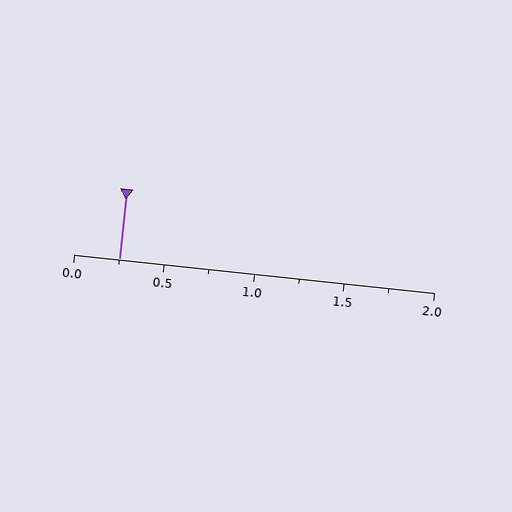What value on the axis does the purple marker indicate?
The marker indicates approximately 0.25.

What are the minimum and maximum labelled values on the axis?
The axis runs from 0.0 to 2.0.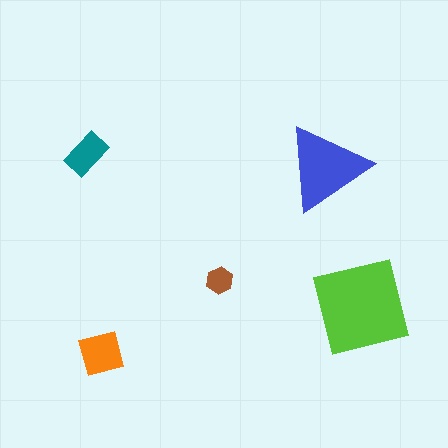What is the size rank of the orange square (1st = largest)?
3rd.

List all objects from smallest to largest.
The brown hexagon, the teal rectangle, the orange square, the blue triangle, the lime square.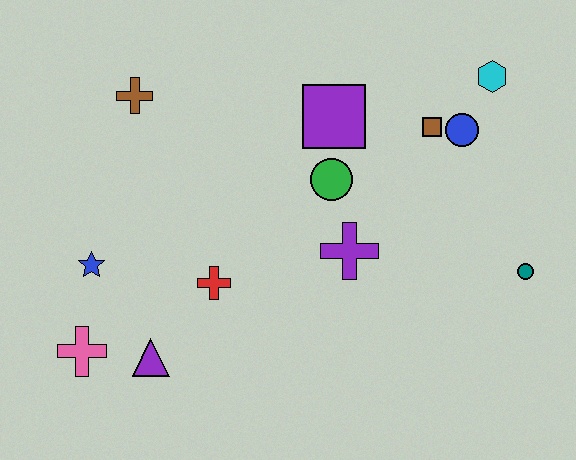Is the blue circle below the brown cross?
Yes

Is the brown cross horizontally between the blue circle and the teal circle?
No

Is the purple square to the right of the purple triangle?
Yes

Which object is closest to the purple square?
The green circle is closest to the purple square.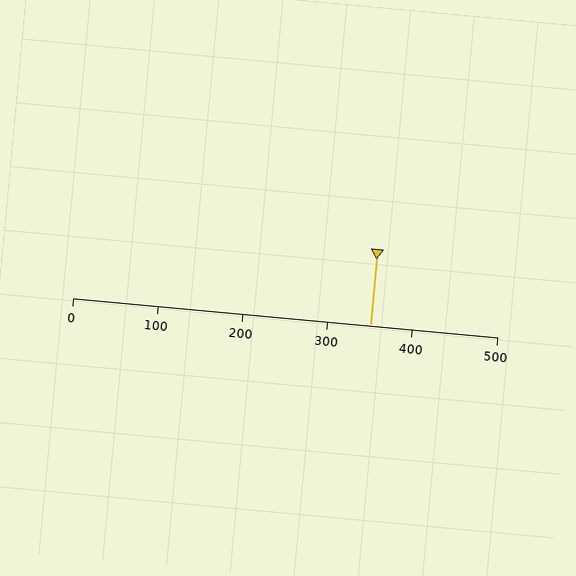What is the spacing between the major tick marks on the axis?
The major ticks are spaced 100 apart.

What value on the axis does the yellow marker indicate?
The marker indicates approximately 350.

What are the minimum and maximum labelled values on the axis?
The axis runs from 0 to 500.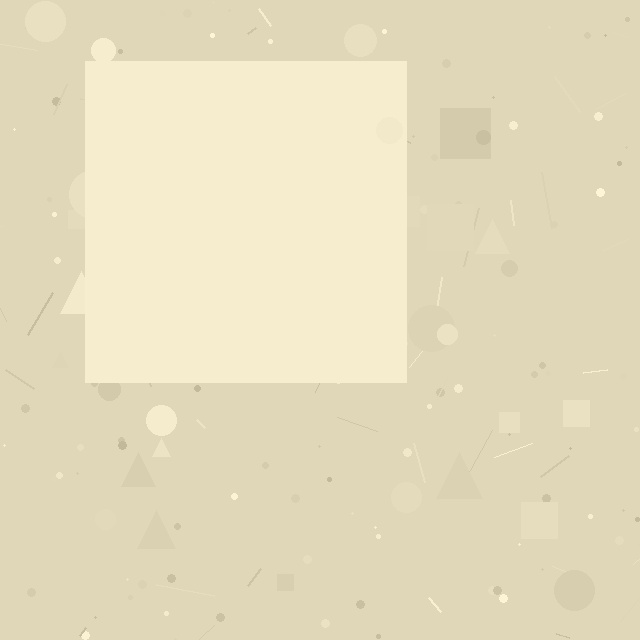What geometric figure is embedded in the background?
A square is embedded in the background.